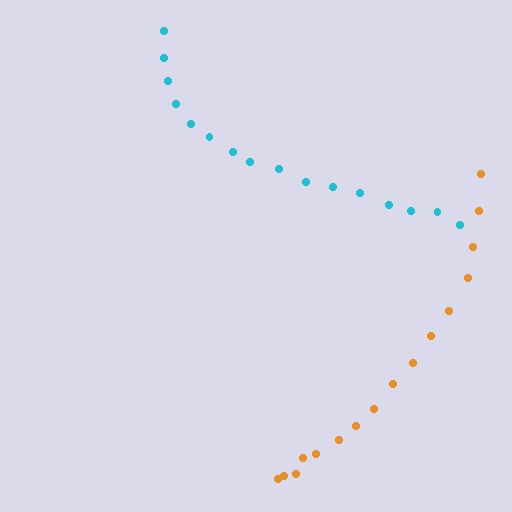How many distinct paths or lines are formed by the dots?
There are 2 distinct paths.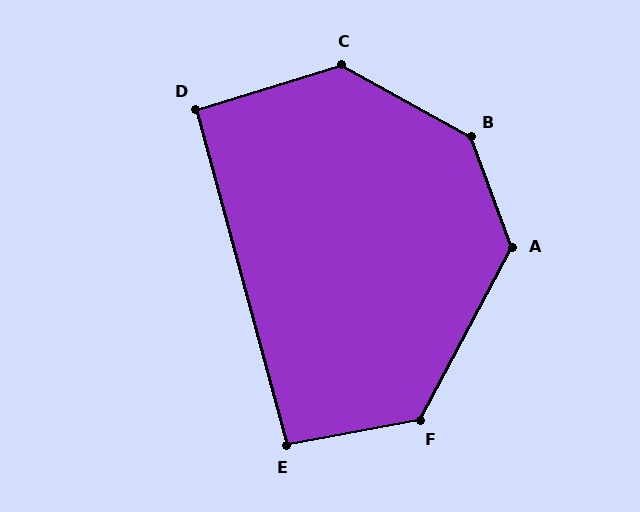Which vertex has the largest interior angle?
B, at approximately 139 degrees.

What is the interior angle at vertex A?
Approximately 131 degrees (obtuse).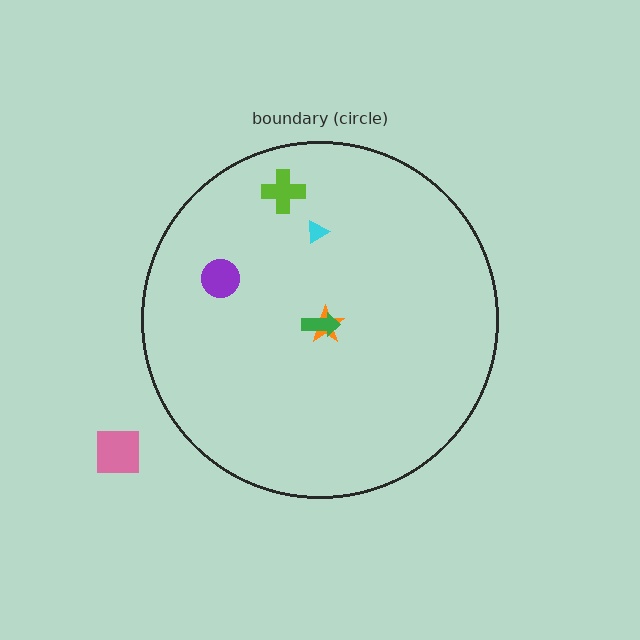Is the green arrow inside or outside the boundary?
Inside.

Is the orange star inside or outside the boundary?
Inside.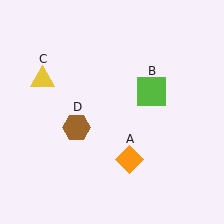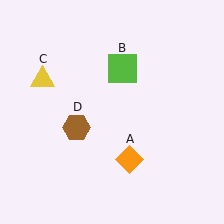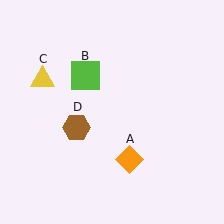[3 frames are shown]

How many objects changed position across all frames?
1 object changed position: lime square (object B).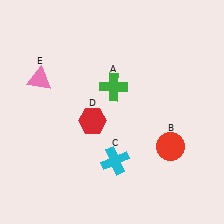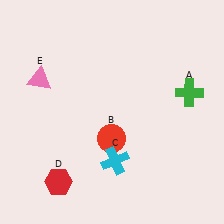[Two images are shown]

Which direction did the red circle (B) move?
The red circle (B) moved left.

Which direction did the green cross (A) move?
The green cross (A) moved right.